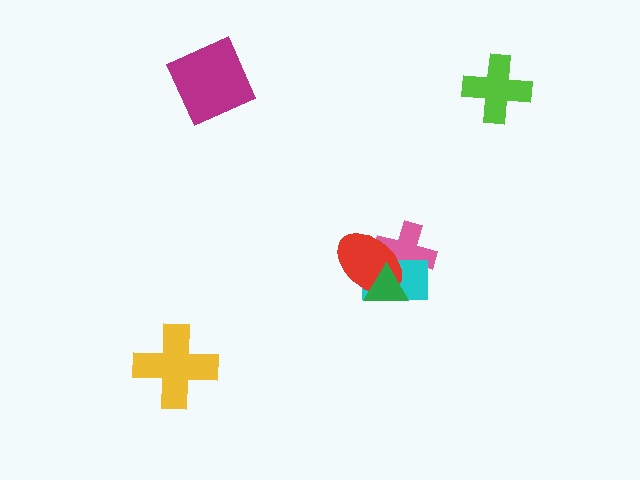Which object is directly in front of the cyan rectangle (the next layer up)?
The red ellipse is directly in front of the cyan rectangle.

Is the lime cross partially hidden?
No, no other shape covers it.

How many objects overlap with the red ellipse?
3 objects overlap with the red ellipse.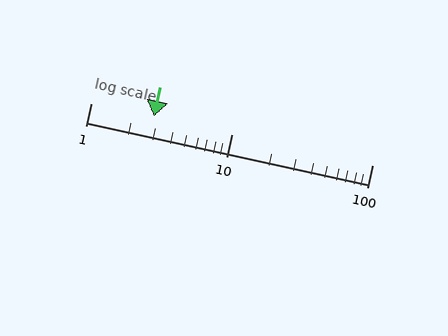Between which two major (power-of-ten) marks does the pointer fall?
The pointer is between 1 and 10.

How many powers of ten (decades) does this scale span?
The scale spans 2 decades, from 1 to 100.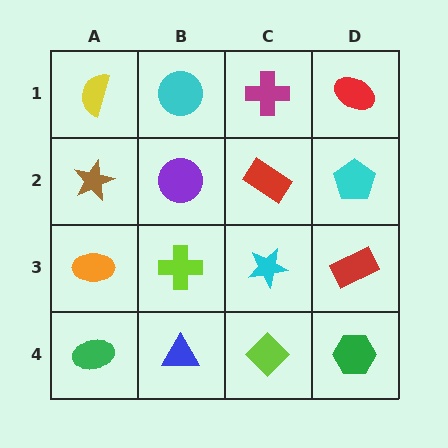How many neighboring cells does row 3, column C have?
4.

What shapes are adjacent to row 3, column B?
A purple circle (row 2, column B), a blue triangle (row 4, column B), an orange ellipse (row 3, column A), a cyan star (row 3, column C).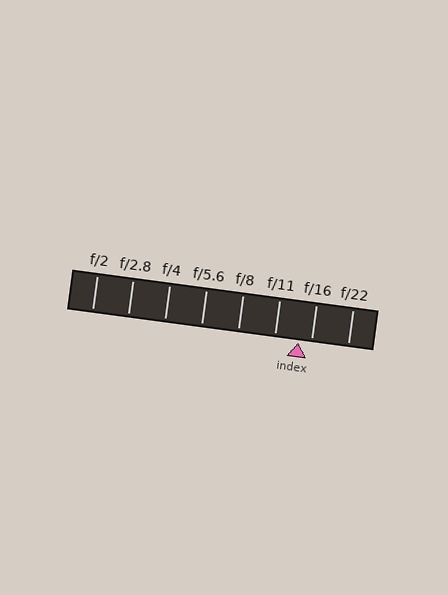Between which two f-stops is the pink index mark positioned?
The index mark is between f/11 and f/16.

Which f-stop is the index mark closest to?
The index mark is closest to f/16.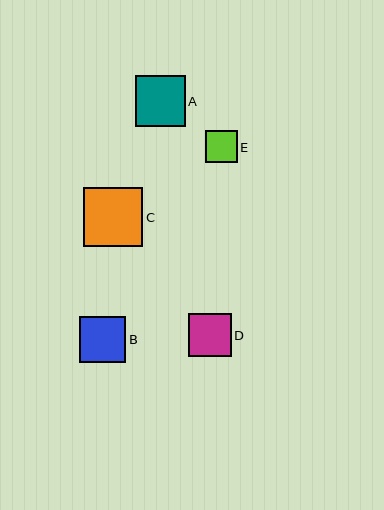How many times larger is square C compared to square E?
Square C is approximately 1.9 times the size of square E.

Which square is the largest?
Square C is the largest with a size of approximately 60 pixels.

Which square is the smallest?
Square E is the smallest with a size of approximately 32 pixels.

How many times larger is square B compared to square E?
Square B is approximately 1.4 times the size of square E.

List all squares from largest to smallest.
From largest to smallest: C, A, B, D, E.